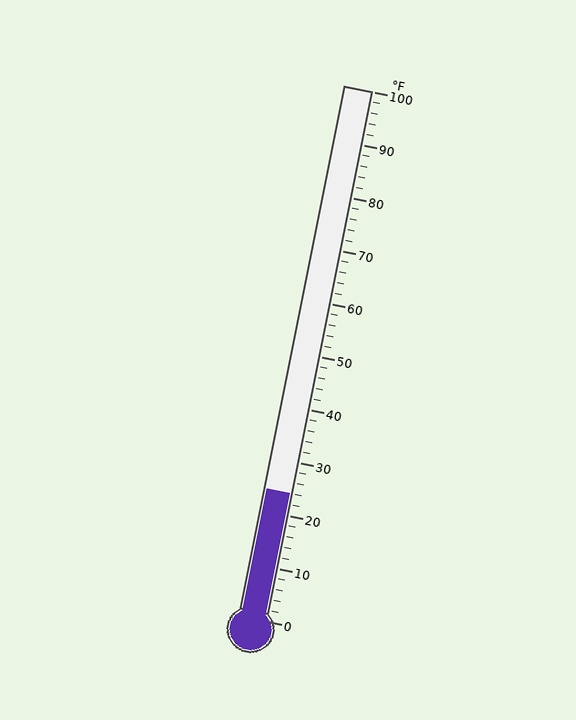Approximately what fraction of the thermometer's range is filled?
The thermometer is filled to approximately 25% of its range.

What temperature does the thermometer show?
The thermometer shows approximately 24°F.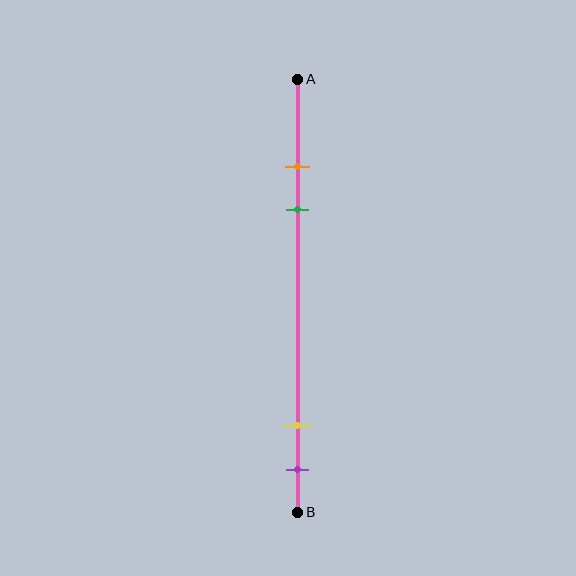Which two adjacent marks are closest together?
The orange and green marks are the closest adjacent pair.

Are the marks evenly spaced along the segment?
No, the marks are not evenly spaced.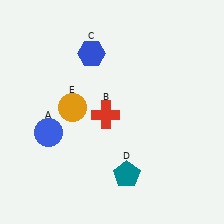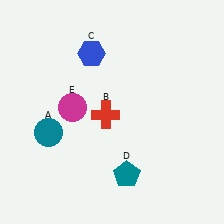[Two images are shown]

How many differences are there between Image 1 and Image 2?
There are 2 differences between the two images.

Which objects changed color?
A changed from blue to teal. E changed from orange to magenta.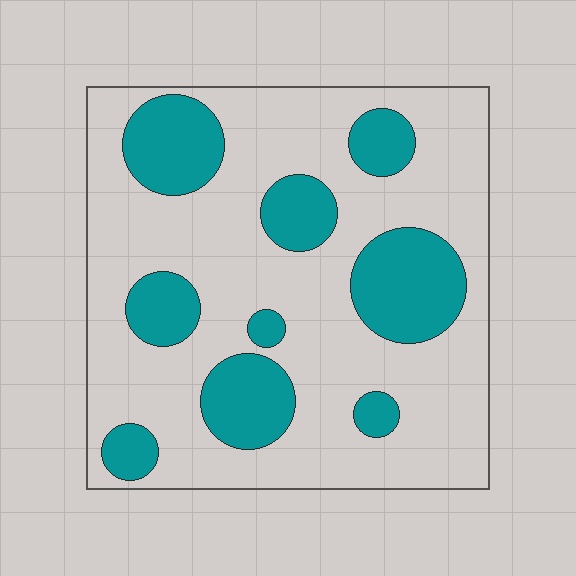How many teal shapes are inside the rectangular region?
9.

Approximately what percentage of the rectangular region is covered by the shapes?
Approximately 25%.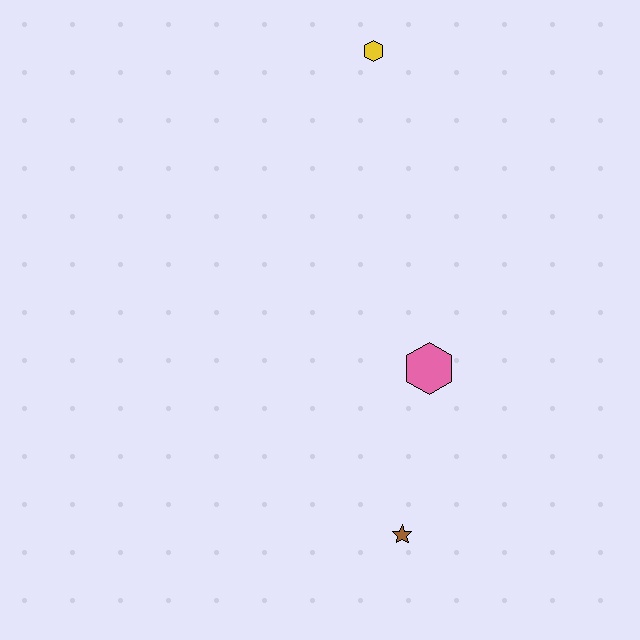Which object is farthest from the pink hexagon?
The yellow hexagon is farthest from the pink hexagon.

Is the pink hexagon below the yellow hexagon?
Yes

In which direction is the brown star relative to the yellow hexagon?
The brown star is below the yellow hexagon.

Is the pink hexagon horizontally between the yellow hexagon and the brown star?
No